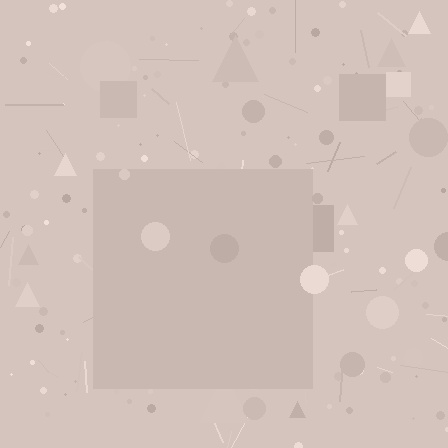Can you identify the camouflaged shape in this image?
The camouflaged shape is a square.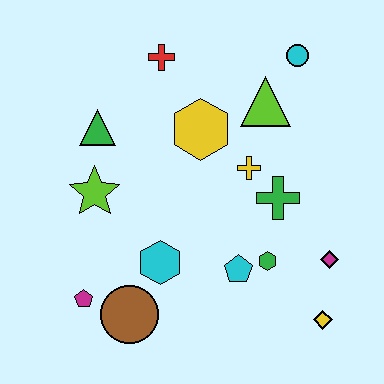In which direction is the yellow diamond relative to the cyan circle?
The yellow diamond is below the cyan circle.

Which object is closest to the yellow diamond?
The magenta diamond is closest to the yellow diamond.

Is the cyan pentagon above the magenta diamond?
No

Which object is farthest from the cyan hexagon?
The cyan circle is farthest from the cyan hexagon.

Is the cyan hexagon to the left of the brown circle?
No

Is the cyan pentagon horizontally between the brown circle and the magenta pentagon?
No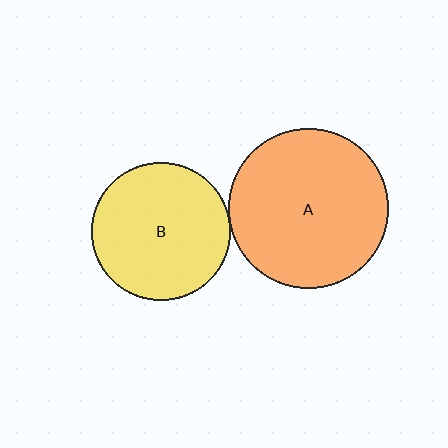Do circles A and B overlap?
Yes.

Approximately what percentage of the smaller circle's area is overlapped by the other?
Approximately 5%.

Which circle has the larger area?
Circle A (orange).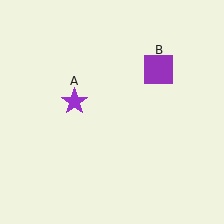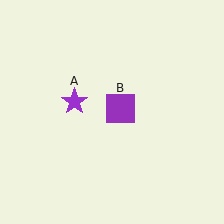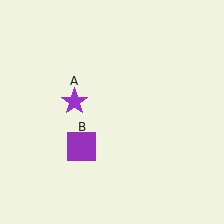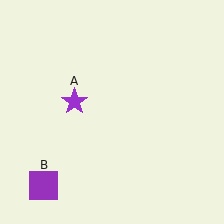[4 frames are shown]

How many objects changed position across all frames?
1 object changed position: purple square (object B).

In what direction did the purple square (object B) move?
The purple square (object B) moved down and to the left.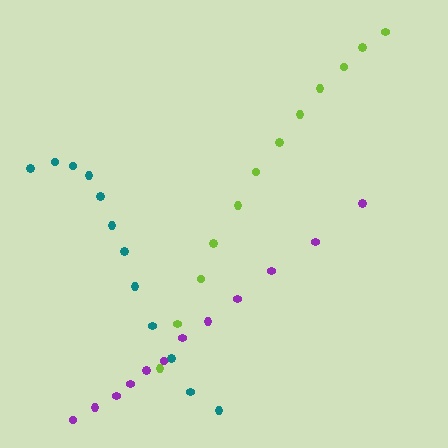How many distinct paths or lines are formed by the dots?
There are 3 distinct paths.